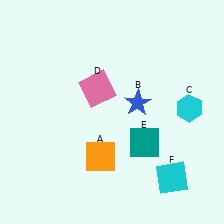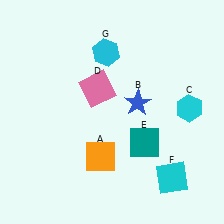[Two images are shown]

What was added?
A cyan hexagon (G) was added in Image 2.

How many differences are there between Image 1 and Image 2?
There is 1 difference between the two images.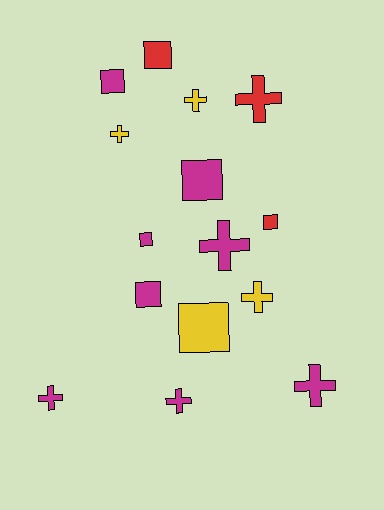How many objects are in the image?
There are 15 objects.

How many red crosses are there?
There is 1 red cross.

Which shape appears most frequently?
Cross, with 8 objects.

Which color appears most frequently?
Magenta, with 8 objects.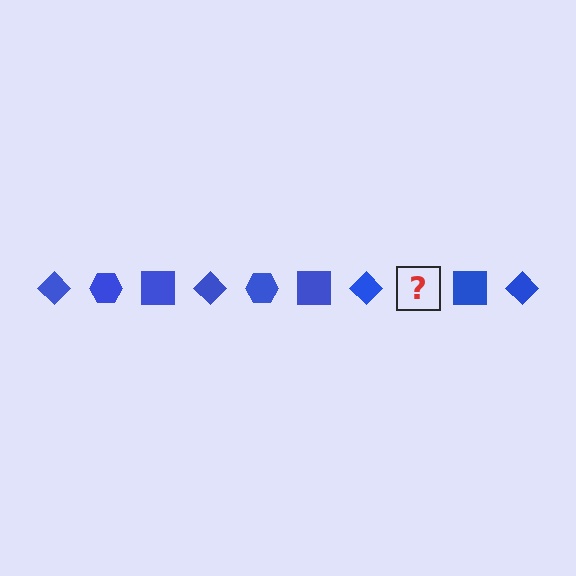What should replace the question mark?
The question mark should be replaced with a blue hexagon.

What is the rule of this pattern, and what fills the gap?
The rule is that the pattern cycles through diamond, hexagon, square shapes in blue. The gap should be filled with a blue hexagon.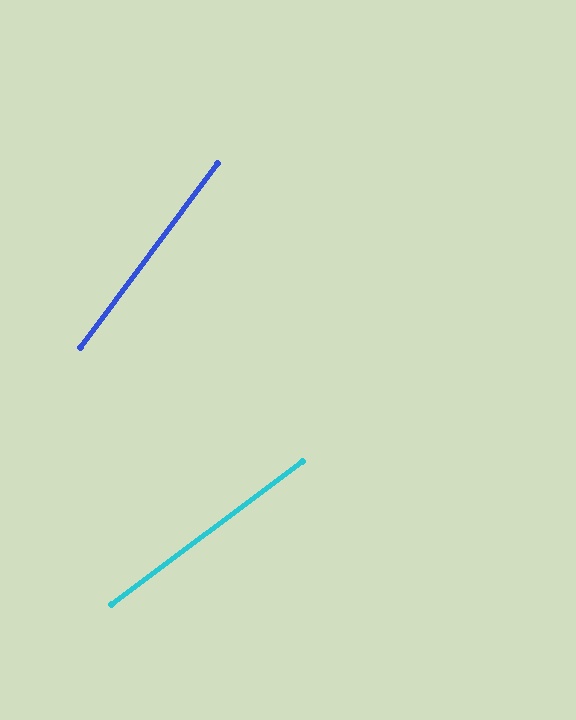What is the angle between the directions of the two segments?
Approximately 17 degrees.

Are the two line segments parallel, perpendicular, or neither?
Neither parallel nor perpendicular — they differ by about 17°.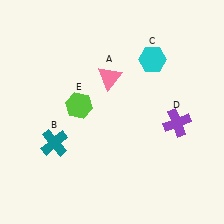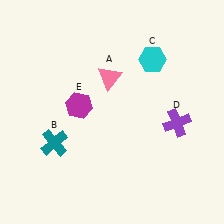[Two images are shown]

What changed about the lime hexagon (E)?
In Image 1, E is lime. In Image 2, it changed to magenta.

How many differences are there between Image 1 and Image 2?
There is 1 difference between the two images.